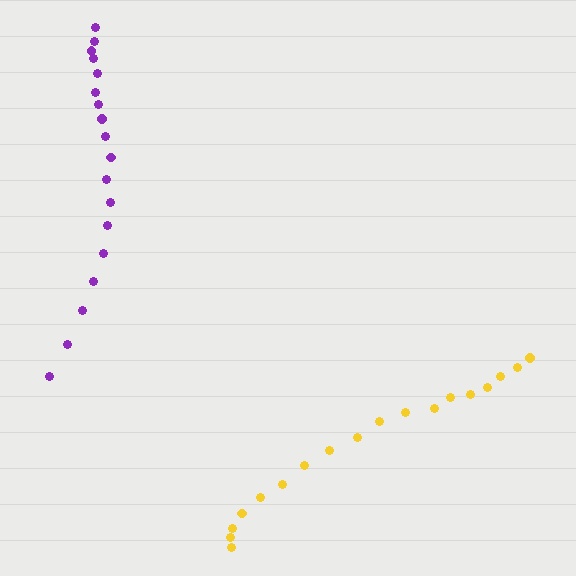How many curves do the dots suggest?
There are 2 distinct paths.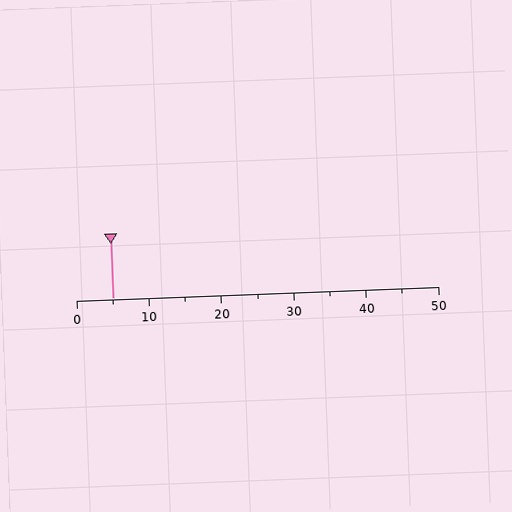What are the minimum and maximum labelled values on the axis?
The axis runs from 0 to 50.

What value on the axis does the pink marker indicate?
The marker indicates approximately 5.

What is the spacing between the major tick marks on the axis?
The major ticks are spaced 10 apart.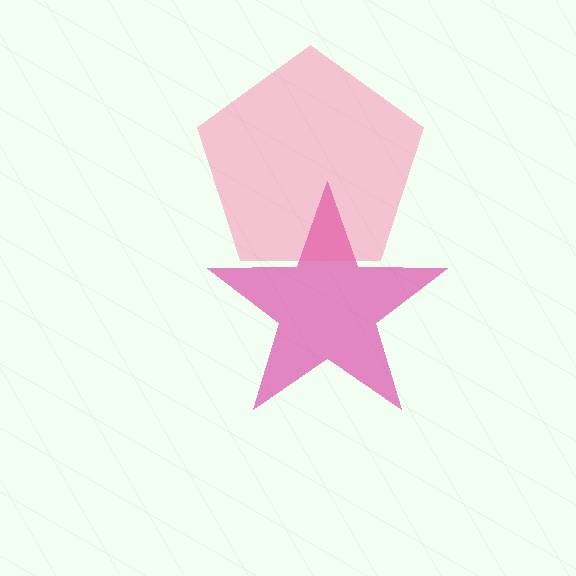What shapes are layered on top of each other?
The layered shapes are: a magenta star, a pink pentagon.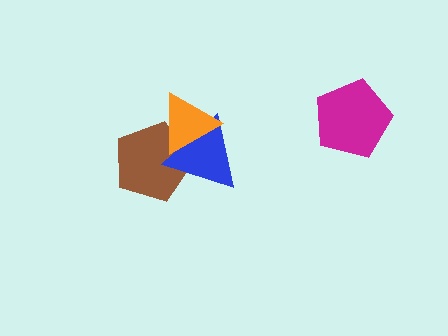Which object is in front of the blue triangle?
The orange triangle is in front of the blue triangle.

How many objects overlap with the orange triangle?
2 objects overlap with the orange triangle.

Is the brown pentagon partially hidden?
Yes, it is partially covered by another shape.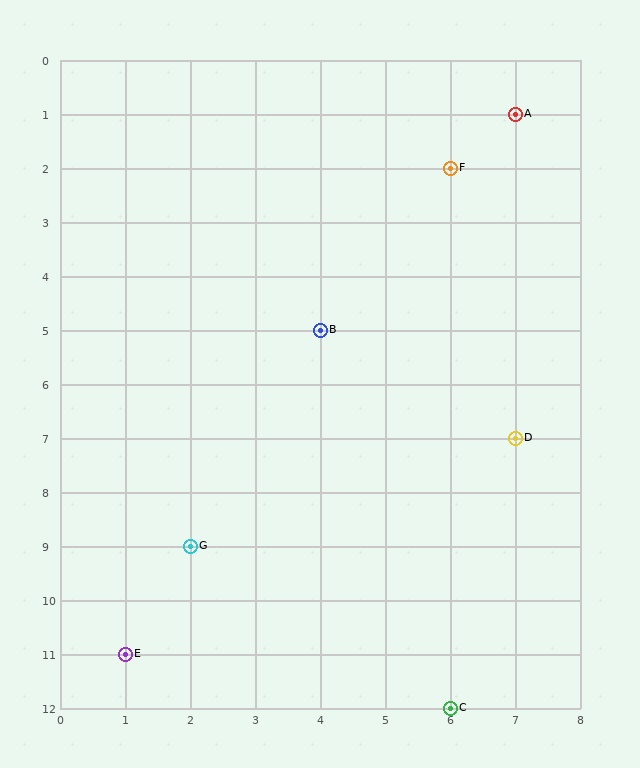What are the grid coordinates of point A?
Point A is at grid coordinates (7, 1).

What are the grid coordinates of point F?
Point F is at grid coordinates (6, 2).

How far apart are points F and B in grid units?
Points F and B are 2 columns and 3 rows apart (about 3.6 grid units diagonally).